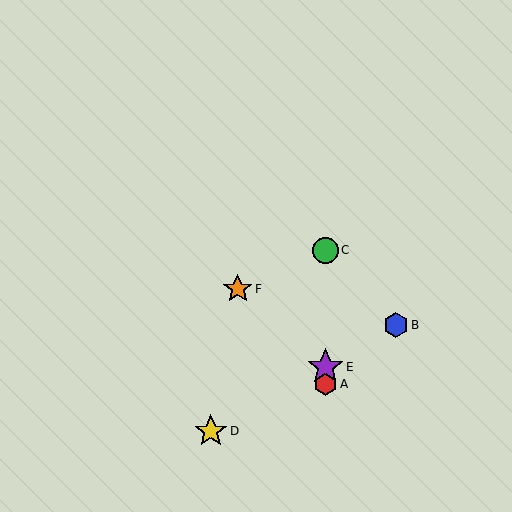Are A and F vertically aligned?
No, A is at x≈325 and F is at x≈238.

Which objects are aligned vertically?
Objects A, C, E are aligned vertically.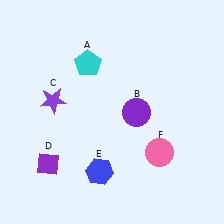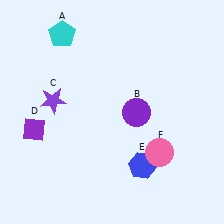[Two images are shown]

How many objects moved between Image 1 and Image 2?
3 objects moved between the two images.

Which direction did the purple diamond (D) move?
The purple diamond (D) moved up.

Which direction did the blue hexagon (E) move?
The blue hexagon (E) moved right.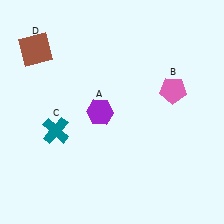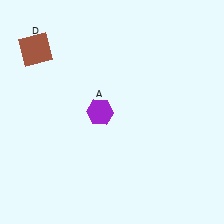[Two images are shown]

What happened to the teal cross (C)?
The teal cross (C) was removed in Image 2. It was in the bottom-left area of Image 1.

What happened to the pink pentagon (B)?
The pink pentagon (B) was removed in Image 2. It was in the top-right area of Image 1.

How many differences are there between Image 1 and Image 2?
There are 2 differences between the two images.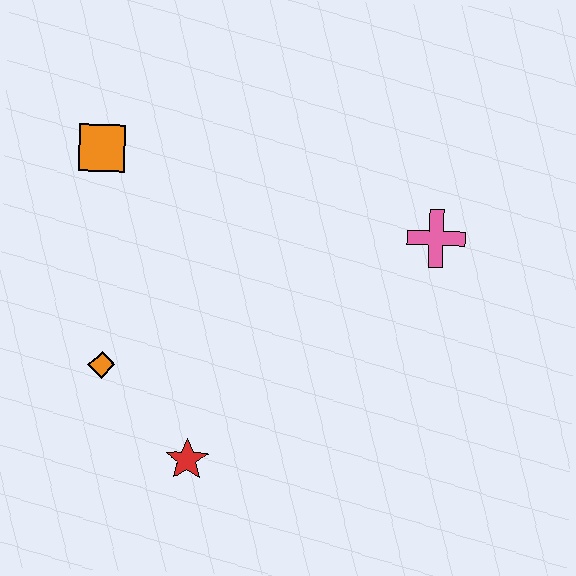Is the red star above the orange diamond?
No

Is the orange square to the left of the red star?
Yes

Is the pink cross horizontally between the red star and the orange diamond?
No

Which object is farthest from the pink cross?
The orange diamond is farthest from the pink cross.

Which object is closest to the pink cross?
The red star is closest to the pink cross.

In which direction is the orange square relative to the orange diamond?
The orange square is above the orange diamond.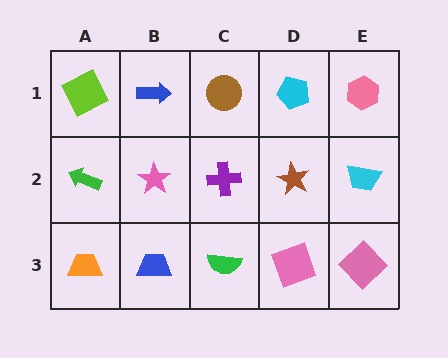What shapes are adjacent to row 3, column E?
A cyan trapezoid (row 2, column E), a pink square (row 3, column D).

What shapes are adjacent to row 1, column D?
A brown star (row 2, column D), a brown circle (row 1, column C), a pink hexagon (row 1, column E).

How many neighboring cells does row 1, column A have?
2.